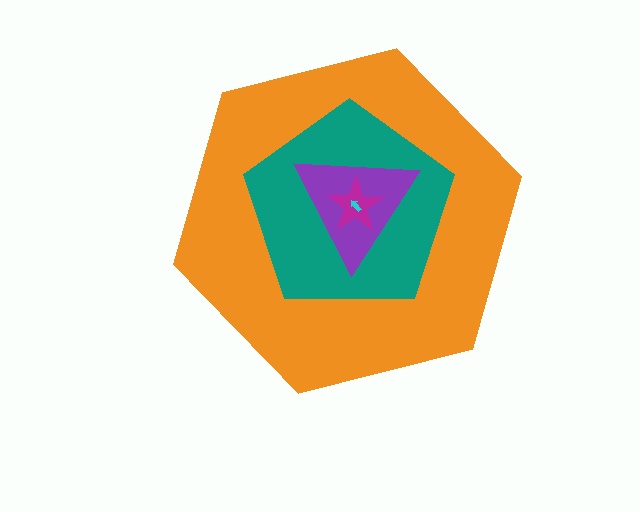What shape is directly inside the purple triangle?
The magenta star.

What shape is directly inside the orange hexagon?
The teal pentagon.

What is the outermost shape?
The orange hexagon.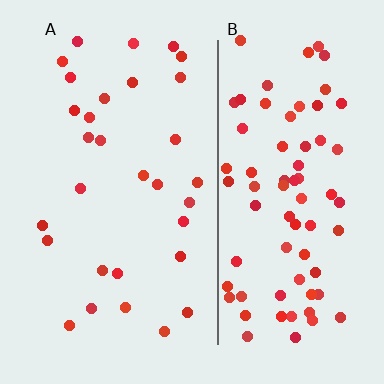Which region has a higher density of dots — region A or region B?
B (the right).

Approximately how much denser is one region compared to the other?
Approximately 2.5× — region B over region A.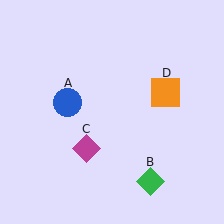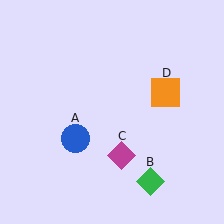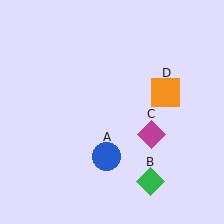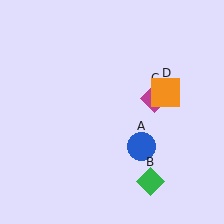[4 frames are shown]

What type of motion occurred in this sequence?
The blue circle (object A), magenta diamond (object C) rotated counterclockwise around the center of the scene.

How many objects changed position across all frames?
2 objects changed position: blue circle (object A), magenta diamond (object C).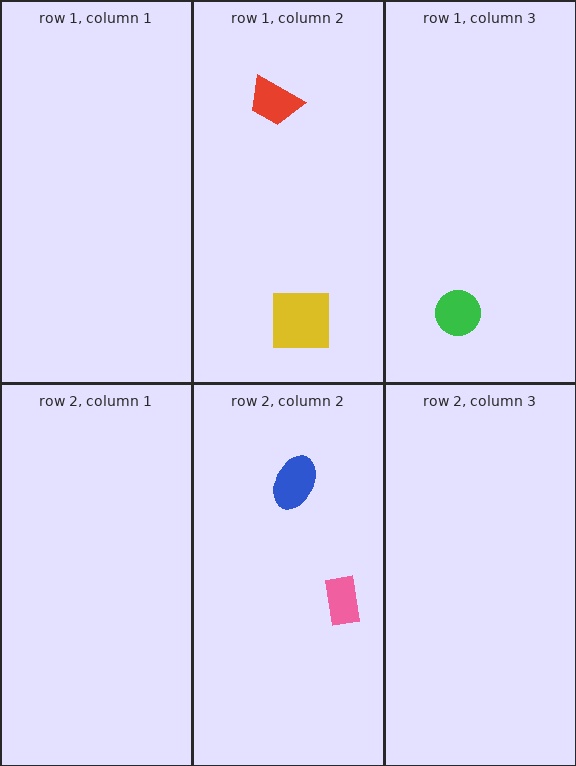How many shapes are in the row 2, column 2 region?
2.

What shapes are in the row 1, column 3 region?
The green circle.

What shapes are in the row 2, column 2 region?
The pink rectangle, the blue ellipse.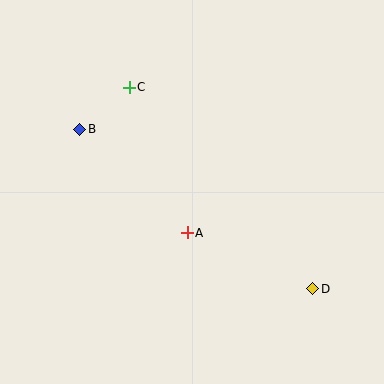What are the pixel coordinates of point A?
Point A is at (187, 233).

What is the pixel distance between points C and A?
The distance between C and A is 157 pixels.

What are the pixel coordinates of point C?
Point C is at (129, 87).